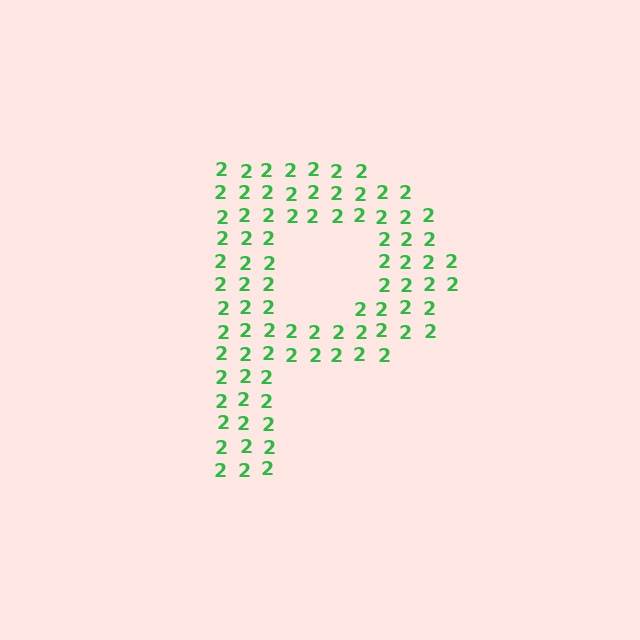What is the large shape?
The large shape is the letter P.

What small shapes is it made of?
It is made of small digit 2's.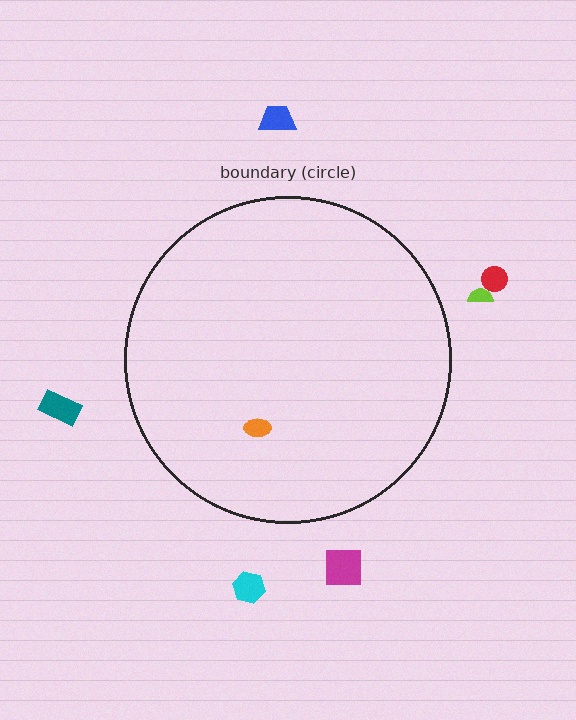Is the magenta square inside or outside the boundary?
Outside.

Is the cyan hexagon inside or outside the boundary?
Outside.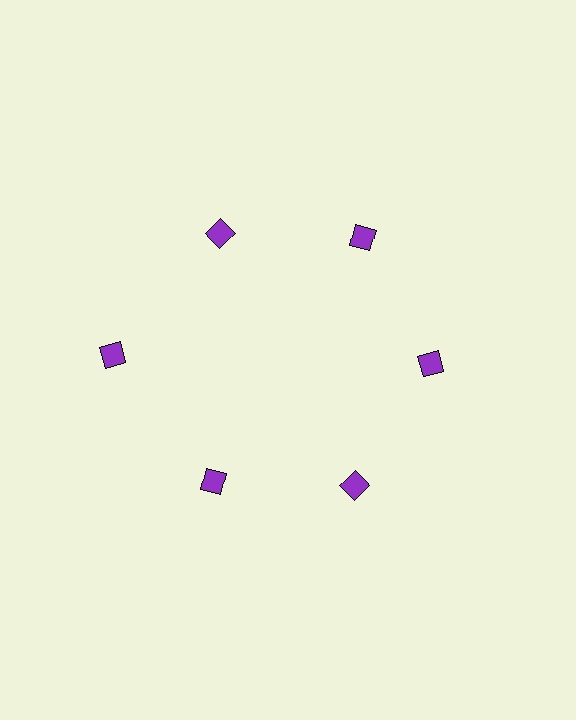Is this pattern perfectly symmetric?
No. The 6 purple diamonds are arranged in a ring, but one element near the 9 o'clock position is pushed outward from the center, breaking the 6-fold rotational symmetry.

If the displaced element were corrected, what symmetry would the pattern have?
It would have 6-fold rotational symmetry — the pattern would map onto itself every 60 degrees.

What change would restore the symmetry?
The symmetry would be restored by moving it inward, back onto the ring so that all 6 diamonds sit at equal angles and equal distance from the center.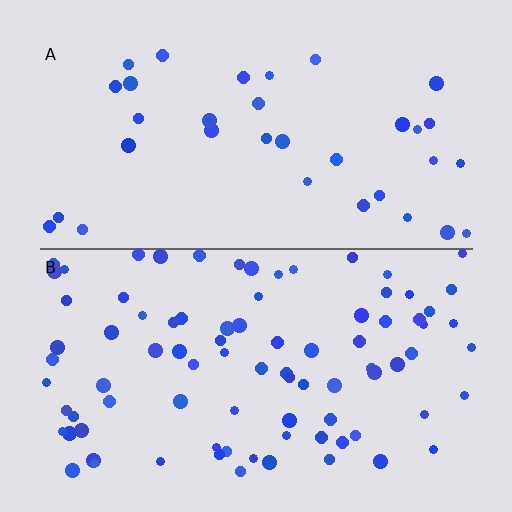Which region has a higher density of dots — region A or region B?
B (the bottom).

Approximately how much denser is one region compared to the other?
Approximately 2.5× — region B over region A.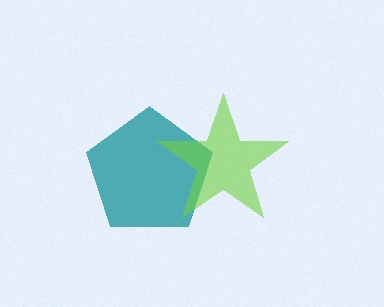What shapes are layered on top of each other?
The layered shapes are: a teal pentagon, a lime star.